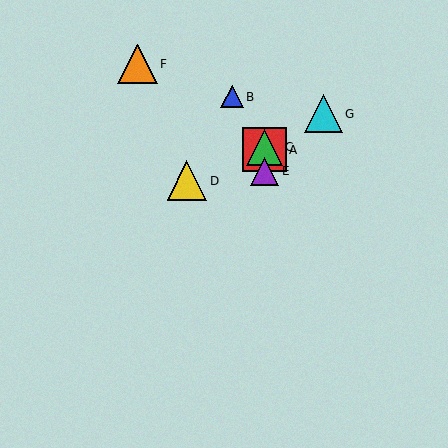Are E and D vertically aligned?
No, E is at x≈265 and D is at x≈187.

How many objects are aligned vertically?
3 objects (A, C, E) are aligned vertically.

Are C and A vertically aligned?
Yes, both are at x≈265.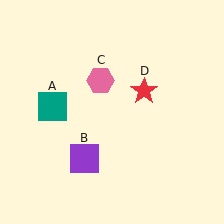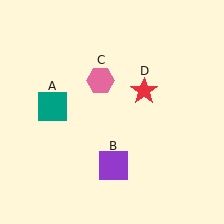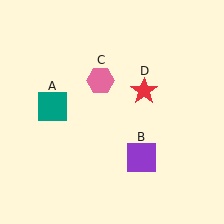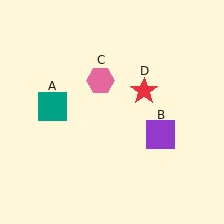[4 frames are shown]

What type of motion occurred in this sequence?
The purple square (object B) rotated counterclockwise around the center of the scene.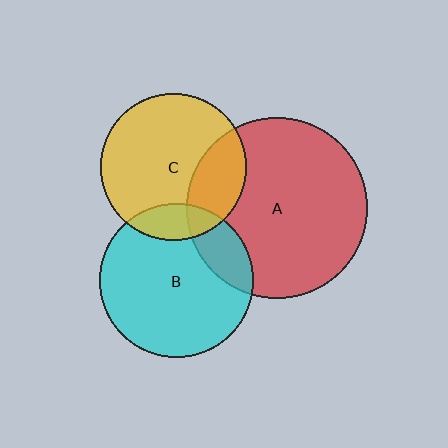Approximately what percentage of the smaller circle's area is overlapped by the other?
Approximately 20%.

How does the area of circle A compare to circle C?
Approximately 1.5 times.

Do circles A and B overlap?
Yes.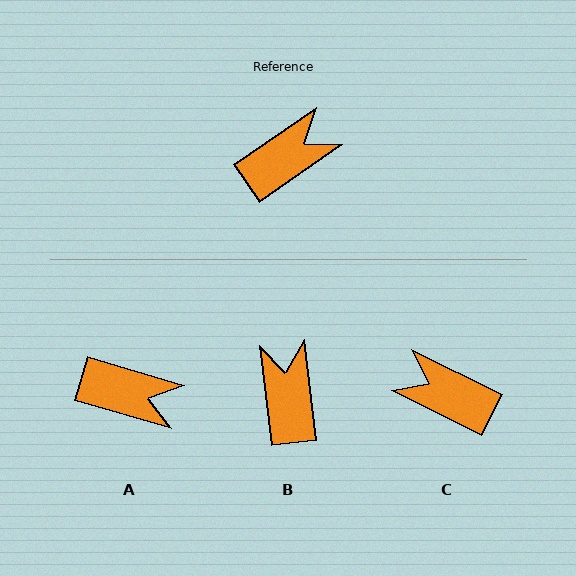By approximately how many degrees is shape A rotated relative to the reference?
Approximately 52 degrees clockwise.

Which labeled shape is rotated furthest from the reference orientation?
C, about 119 degrees away.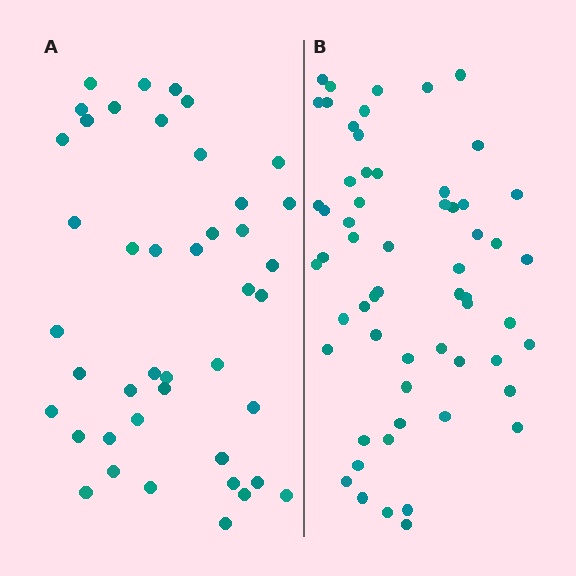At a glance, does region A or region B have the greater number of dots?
Region B (the right region) has more dots.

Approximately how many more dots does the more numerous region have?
Region B has approximately 15 more dots than region A.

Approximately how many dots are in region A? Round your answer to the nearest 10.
About 40 dots. (The exact count is 43, which rounds to 40.)